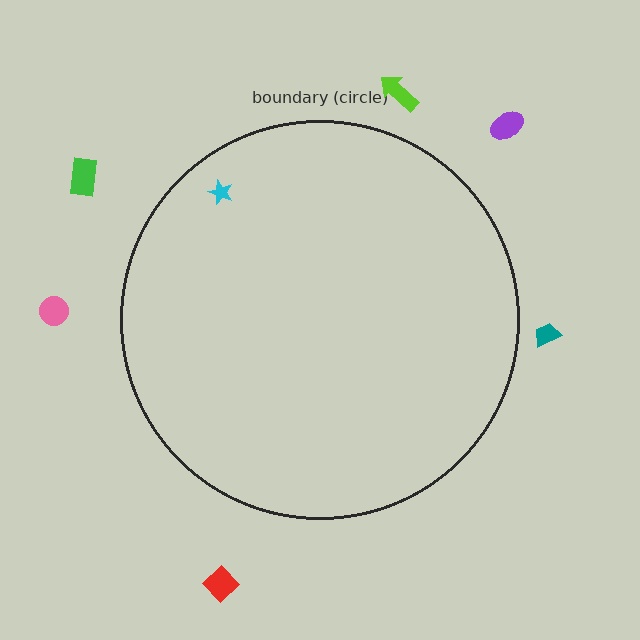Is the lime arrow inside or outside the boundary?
Outside.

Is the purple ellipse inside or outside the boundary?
Outside.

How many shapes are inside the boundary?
1 inside, 6 outside.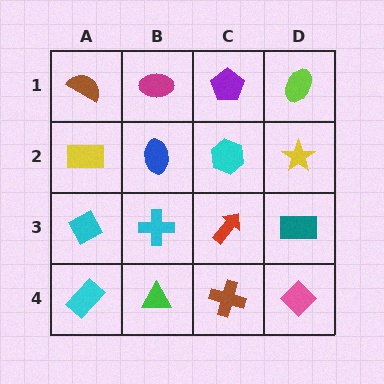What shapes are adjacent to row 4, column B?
A cyan cross (row 3, column B), a cyan rectangle (row 4, column A), a brown cross (row 4, column C).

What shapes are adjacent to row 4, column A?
A cyan diamond (row 3, column A), a green triangle (row 4, column B).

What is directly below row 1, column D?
A yellow star.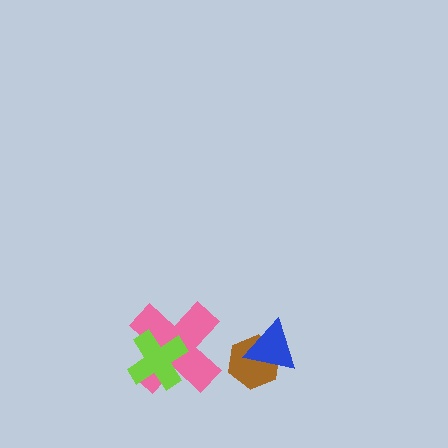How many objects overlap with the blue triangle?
1 object overlaps with the blue triangle.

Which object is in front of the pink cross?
The lime cross is in front of the pink cross.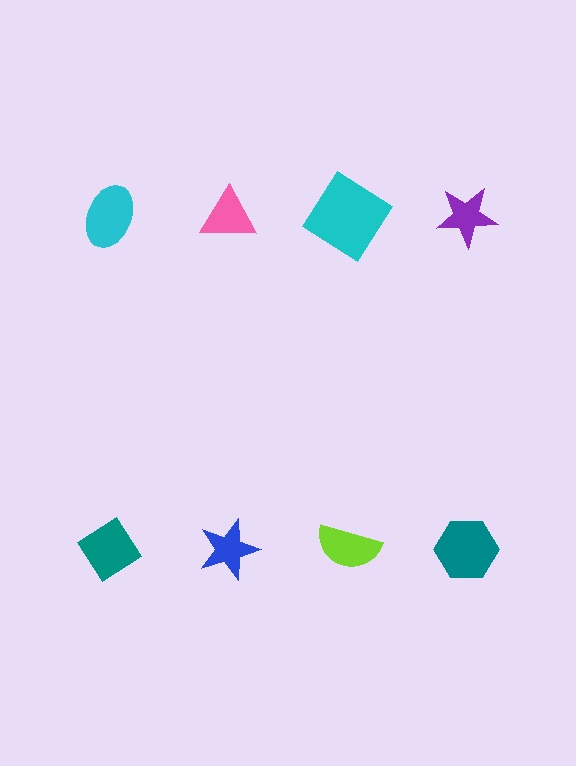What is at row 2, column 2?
A blue star.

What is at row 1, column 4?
A purple star.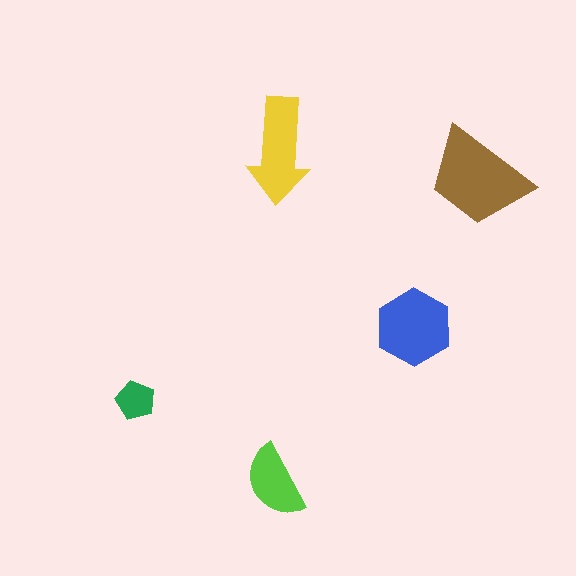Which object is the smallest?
The green pentagon.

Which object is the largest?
The brown trapezoid.